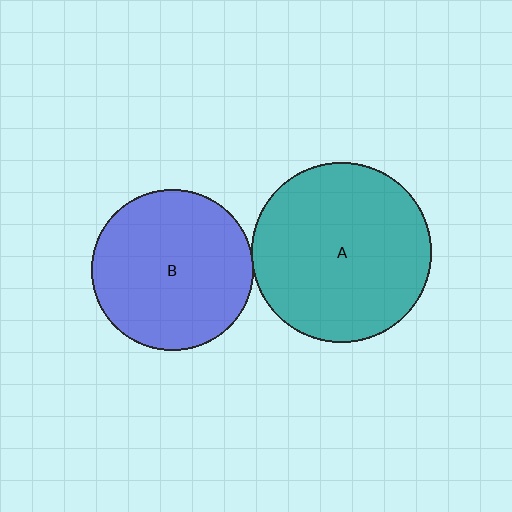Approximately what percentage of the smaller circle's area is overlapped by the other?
Approximately 5%.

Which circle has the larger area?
Circle A (teal).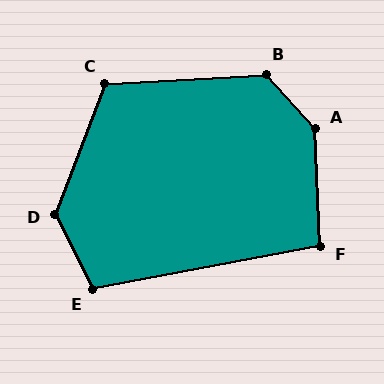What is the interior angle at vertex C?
Approximately 114 degrees (obtuse).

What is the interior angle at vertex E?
Approximately 106 degrees (obtuse).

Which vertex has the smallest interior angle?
F, at approximately 99 degrees.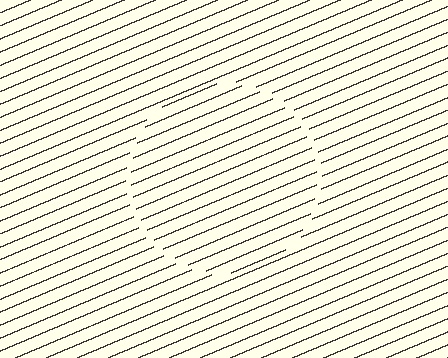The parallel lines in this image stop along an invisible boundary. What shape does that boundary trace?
An illusory circle. The interior of the shape contains the same grating, shifted by half a period — the contour is defined by the phase discontinuity where line-ends from the inner and outer gratings abut.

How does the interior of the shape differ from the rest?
The interior of the shape contains the same grating, shifted by half a period — the contour is defined by the phase discontinuity where line-ends from the inner and outer gratings abut.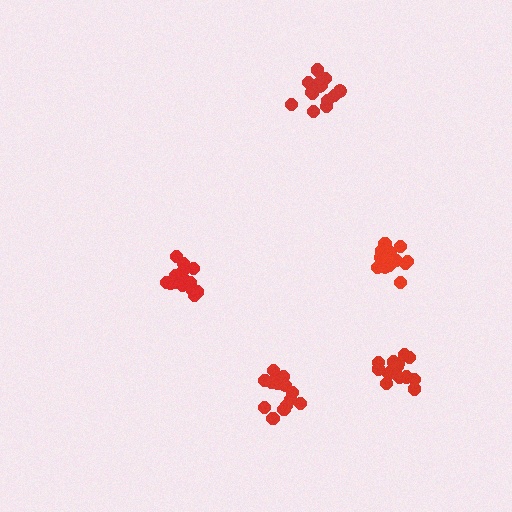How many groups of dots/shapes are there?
There are 5 groups.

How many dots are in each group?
Group 1: 18 dots, Group 2: 15 dots, Group 3: 15 dots, Group 4: 14 dots, Group 5: 14 dots (76 total).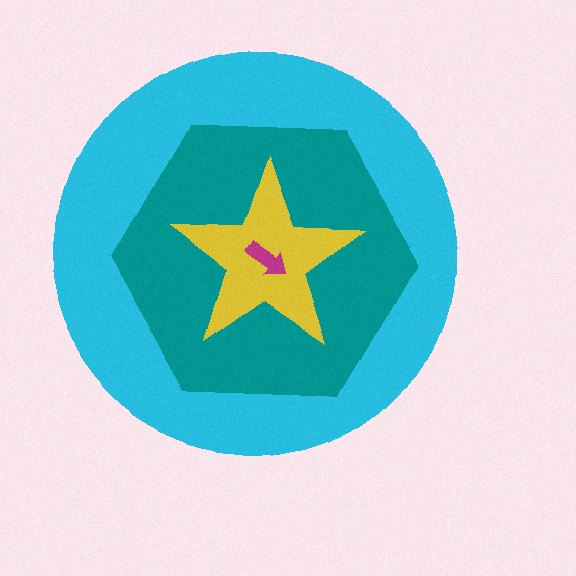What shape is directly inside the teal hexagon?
The yellow star.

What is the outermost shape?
The cyan circle.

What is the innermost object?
The magenta arrow.